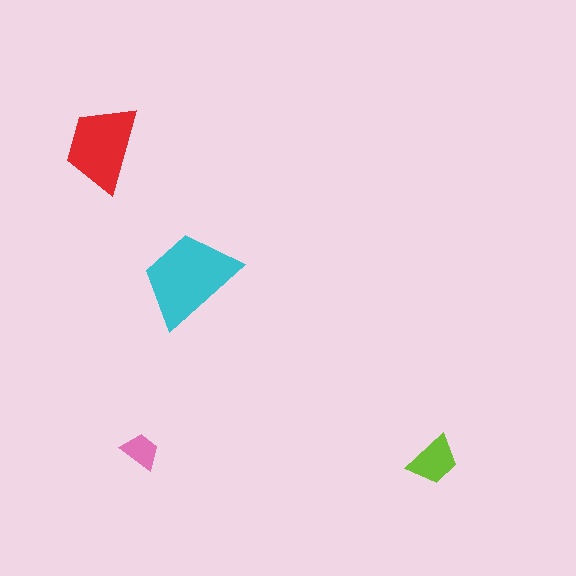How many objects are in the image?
There are 4 objects in the image.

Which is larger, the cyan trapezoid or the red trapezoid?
The cyan one.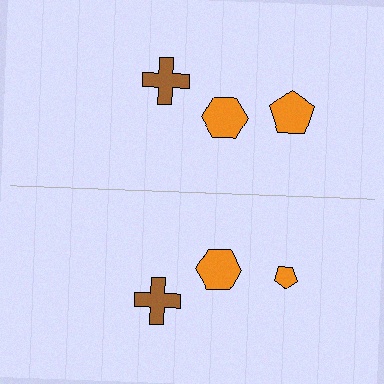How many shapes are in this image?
There are 6 shapes in this image.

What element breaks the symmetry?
The orange pentagon on the bottom side has a different size than its mirror counterpart.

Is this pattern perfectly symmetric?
No, the pattern is not perfectly symmetric. The orange pentagon on the bottom side has a different size than its mirror counterpart.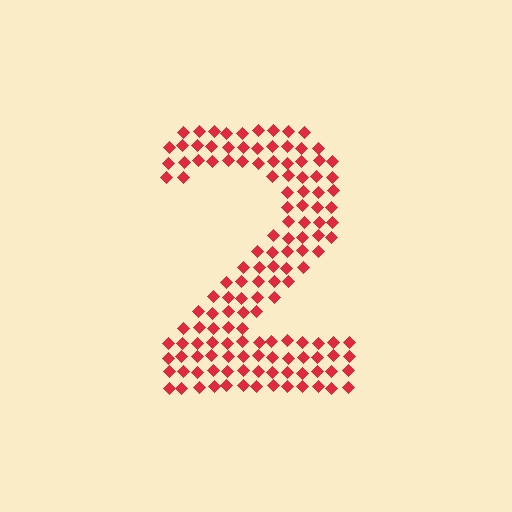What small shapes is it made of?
It is made of small diamonds.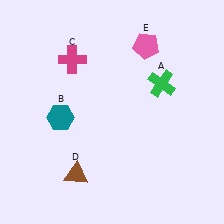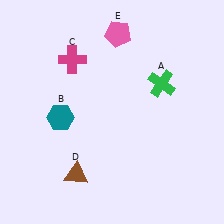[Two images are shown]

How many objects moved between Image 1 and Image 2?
1 object moved between the two images.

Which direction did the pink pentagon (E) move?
The pink pentagon (E) moved left.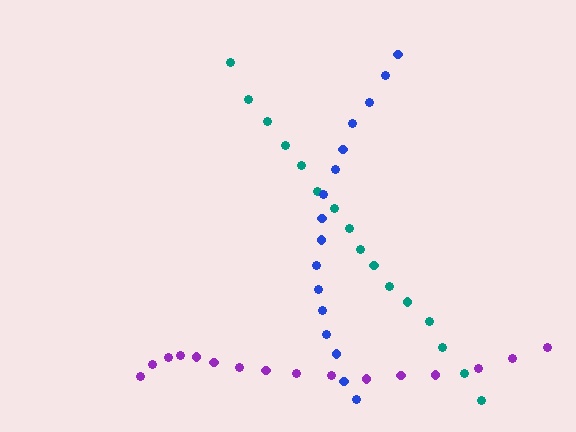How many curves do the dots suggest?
There are 3 distinct paths.